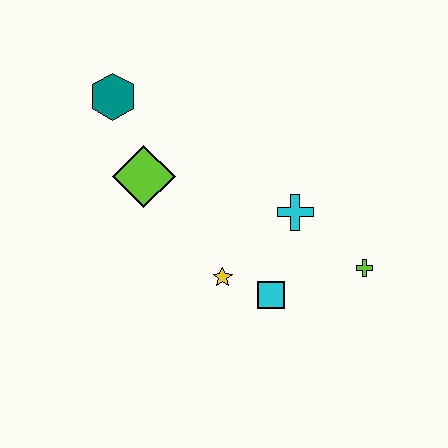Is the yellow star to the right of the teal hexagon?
Yes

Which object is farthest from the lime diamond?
The lime cross is farthest from the lime diamond.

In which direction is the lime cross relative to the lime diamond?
The lime cross is to the right of the lime diamond.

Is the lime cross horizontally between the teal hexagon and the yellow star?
No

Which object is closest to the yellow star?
The cyan square is closest to the yellow star.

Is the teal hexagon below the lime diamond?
No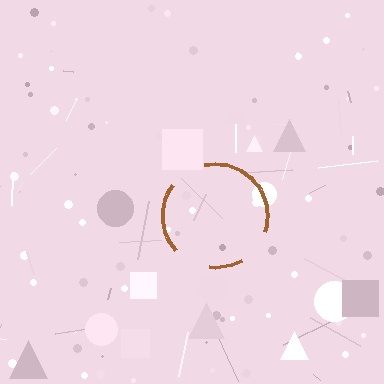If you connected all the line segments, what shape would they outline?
They would outline a circle.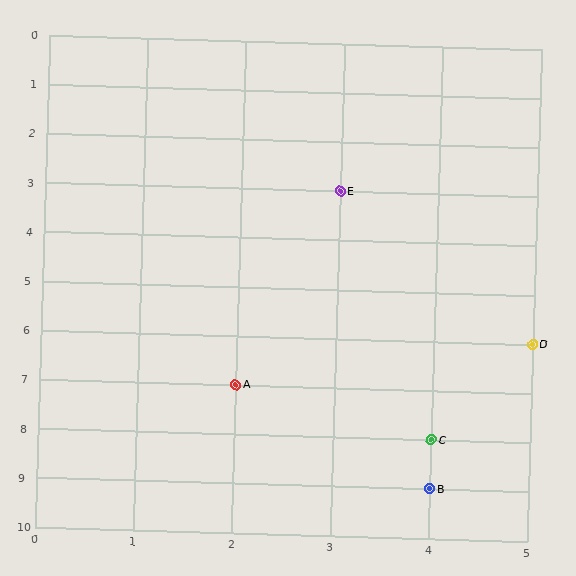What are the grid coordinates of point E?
Point E is at grid coordinates (3, 3).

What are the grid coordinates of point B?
Point B is at grid coordinates (4, 9).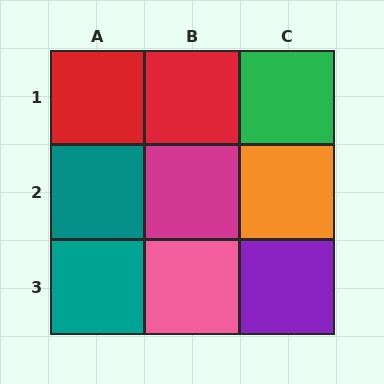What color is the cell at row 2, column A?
Teal.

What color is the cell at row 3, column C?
Purple.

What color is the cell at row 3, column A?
Teal.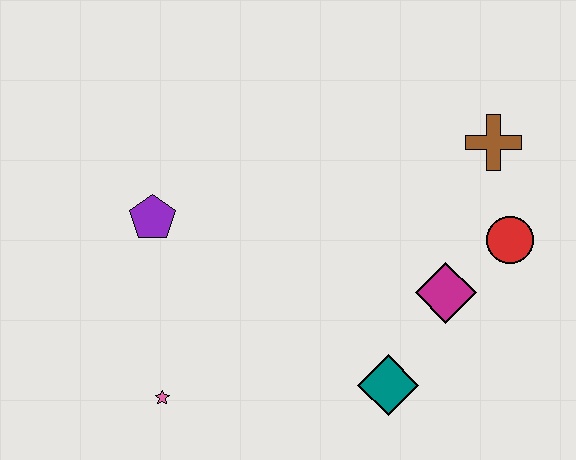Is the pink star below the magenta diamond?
Yes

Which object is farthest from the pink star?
The brown cross is farthest from the pink star.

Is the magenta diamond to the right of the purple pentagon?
Yes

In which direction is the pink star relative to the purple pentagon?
The pink star is below the purple pentagon.